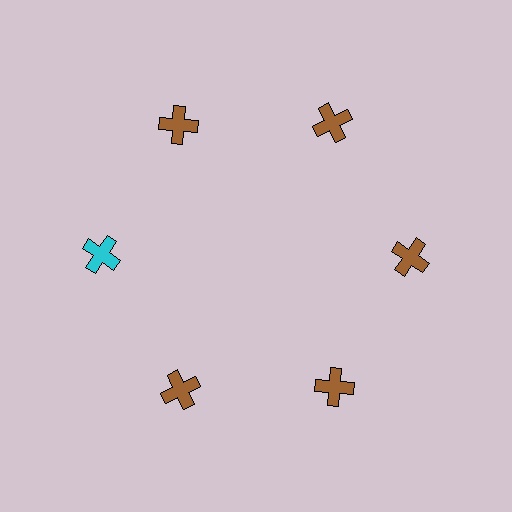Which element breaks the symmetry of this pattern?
The cyan cross at roughly the 9 o'clock position breaks the symmetry. All other shapes are brown crosses.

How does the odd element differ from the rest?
It has a different color: cyan instead of brown.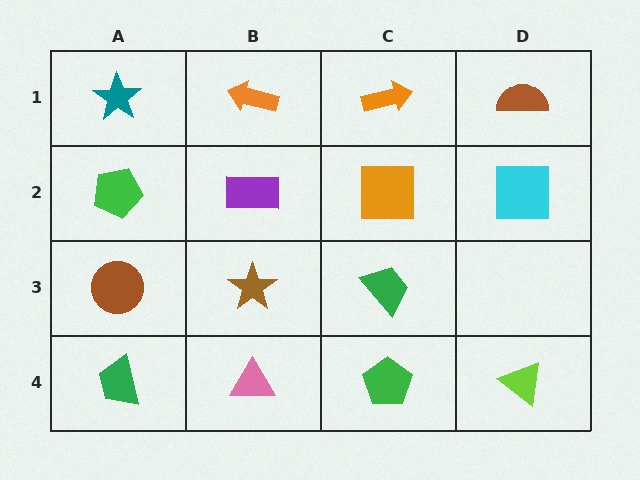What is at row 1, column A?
A teal star.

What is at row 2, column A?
A green pentagon.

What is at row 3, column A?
A brown circle.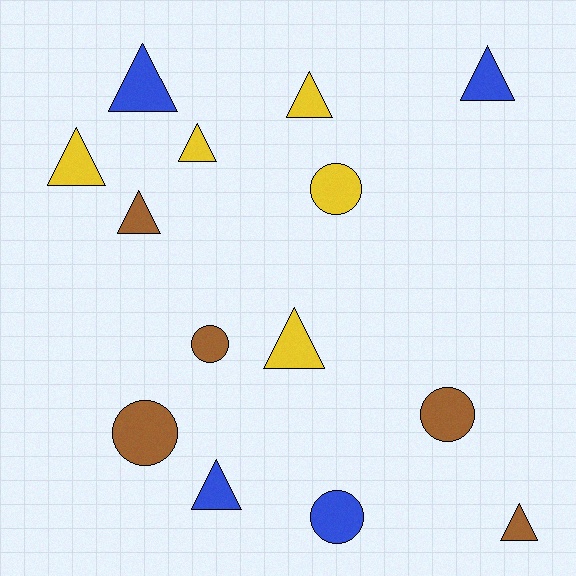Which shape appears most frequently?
Triangle, with 9 objects.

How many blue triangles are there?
There are 3 blue triangles.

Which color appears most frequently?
Yellow, with 5 objects.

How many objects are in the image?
There are 14 objects.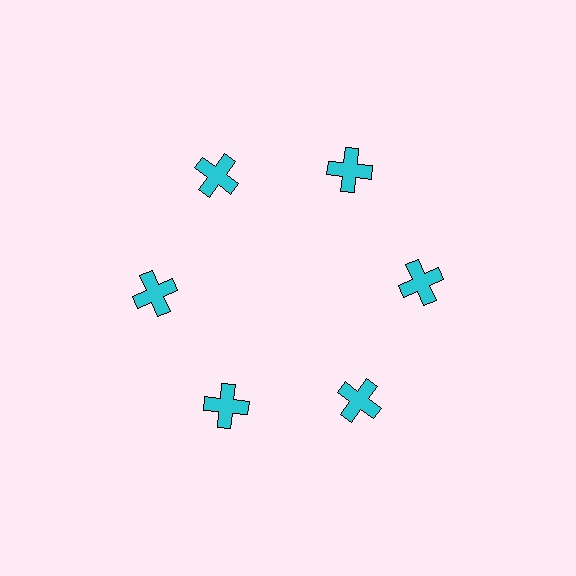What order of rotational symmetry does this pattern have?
This pattern has 6-fold rotational symmetry.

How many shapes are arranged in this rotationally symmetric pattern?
There are 6 shapes, arranged in 6 groups of 1.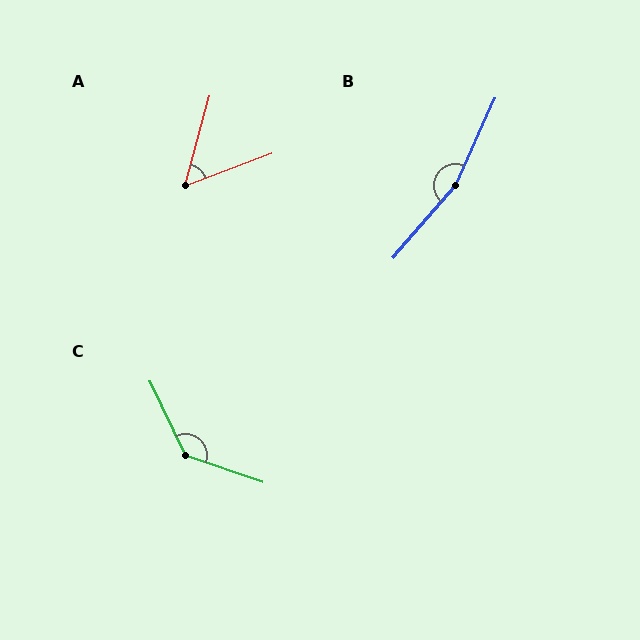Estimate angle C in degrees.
Approximately 135 degrees.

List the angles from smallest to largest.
A (54°), C (135°), B (164°).